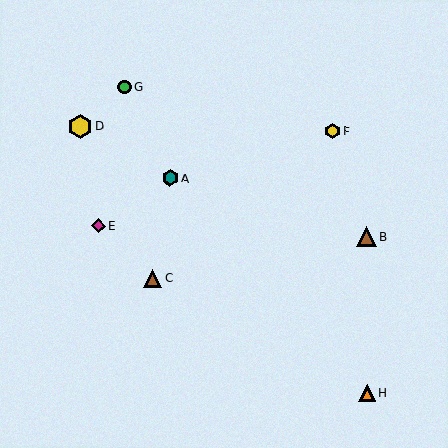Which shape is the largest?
The yellow hexagon (labeled D) is the largest.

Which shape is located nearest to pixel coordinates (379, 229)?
The brown triangle (labeled B) at (367, 236) is nearest to that location.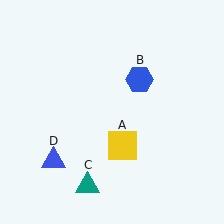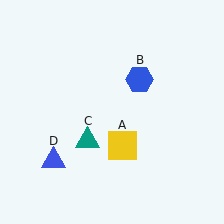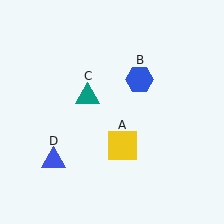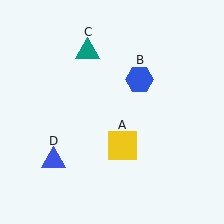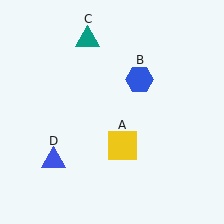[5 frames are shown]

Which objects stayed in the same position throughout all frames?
Yellow square (object A) and blue hexagon (object B) and blue triangle (object D) remained stationary.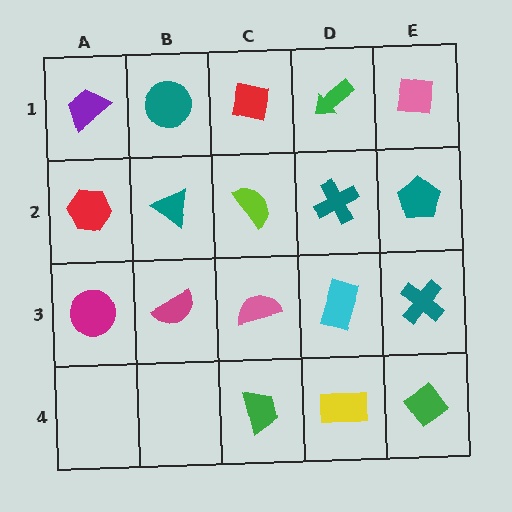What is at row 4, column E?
A green diamond.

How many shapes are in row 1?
5 shapes.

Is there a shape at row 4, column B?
No, that cell is empty.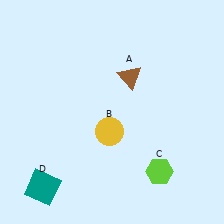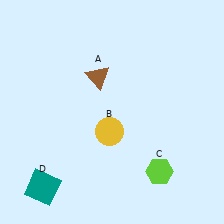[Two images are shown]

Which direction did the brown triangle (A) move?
The brown triangle (A) moved left.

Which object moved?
The brown triangle (A) moved left.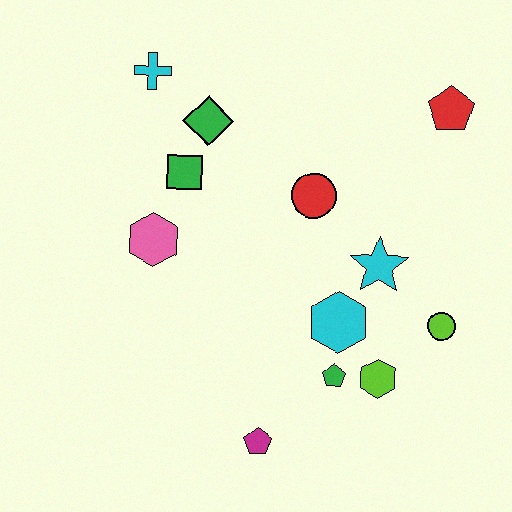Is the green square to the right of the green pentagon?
No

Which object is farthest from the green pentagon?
The cyan cross is farthest from the green pentagon.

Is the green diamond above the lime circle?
Yes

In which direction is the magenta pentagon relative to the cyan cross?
The magenta pentagon is below the cyan cross.